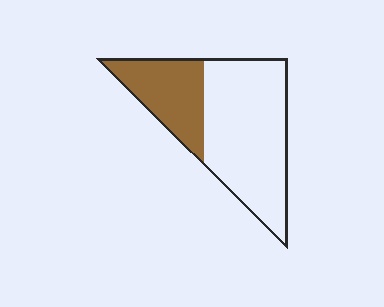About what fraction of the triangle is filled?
About one third (1/3).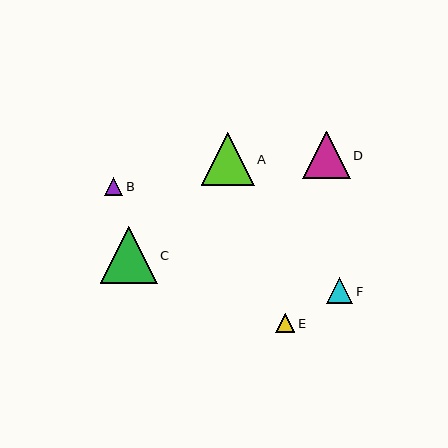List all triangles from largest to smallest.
From largest to smallest: C, A, D, F, E, B.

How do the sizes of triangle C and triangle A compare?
Triangle C and triangle A are approximately the same size.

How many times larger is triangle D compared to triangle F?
Triangle D is approximately 1.8 times the size of triangle F.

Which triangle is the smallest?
Triangle B is the smallest with a size of approximately 18 pixels.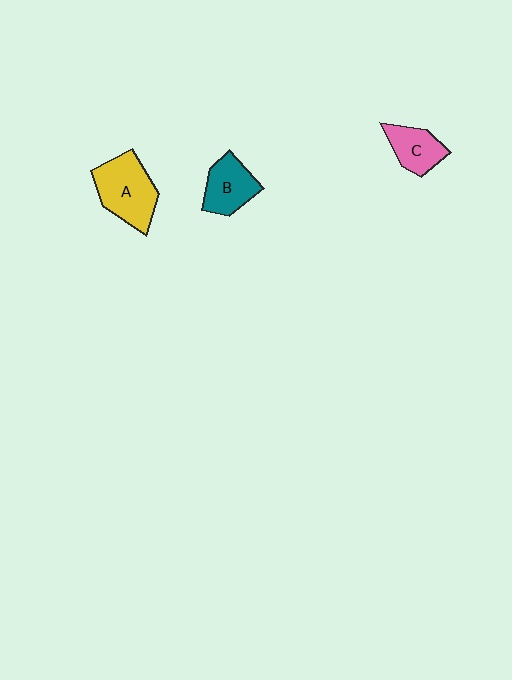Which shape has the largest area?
Shape A (yellow).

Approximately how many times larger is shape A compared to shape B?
Approximately 1.4 times.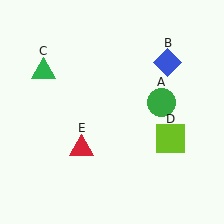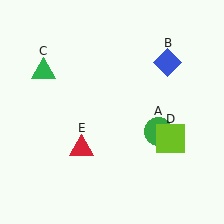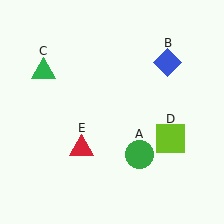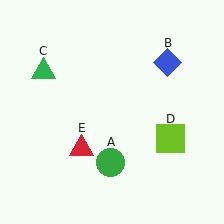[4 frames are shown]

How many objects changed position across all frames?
1 object changed position: green circle (object A).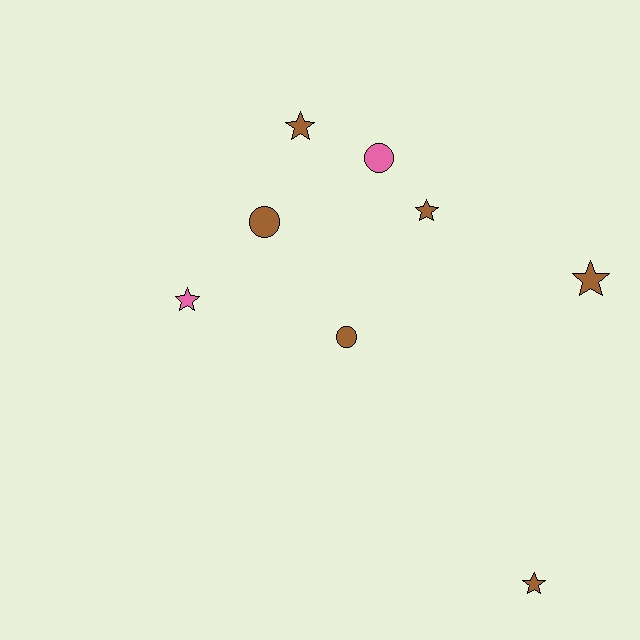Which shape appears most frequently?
Star, with 5 objects.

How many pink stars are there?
There is 1 pink star.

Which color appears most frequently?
Brown, with 6 objects.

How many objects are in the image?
There are 8 objects.